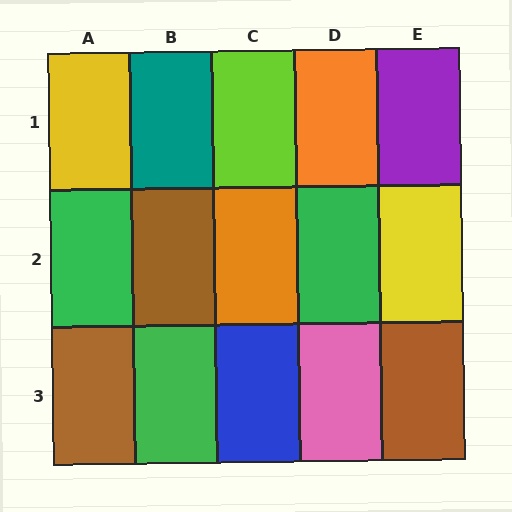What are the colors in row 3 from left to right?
Brown, green, blue, pink, brown.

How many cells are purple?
1 cell is purple.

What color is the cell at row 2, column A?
Green.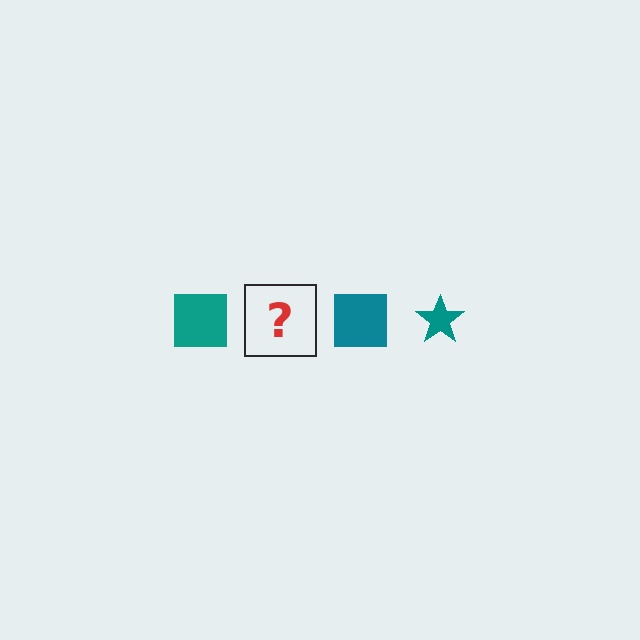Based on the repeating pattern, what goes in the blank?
The blank should be a teal star.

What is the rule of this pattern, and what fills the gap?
The rule is that the pattern cycles through square, star shapes in teal. The gap should be filled with a teal star.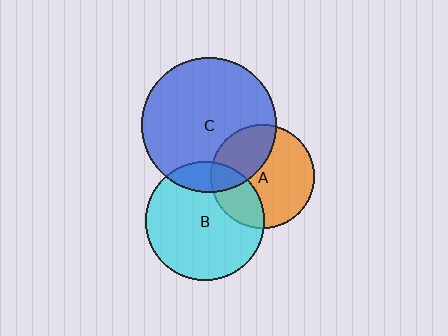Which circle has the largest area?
Circle C (blue).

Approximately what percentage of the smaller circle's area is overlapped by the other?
Approximately 35%.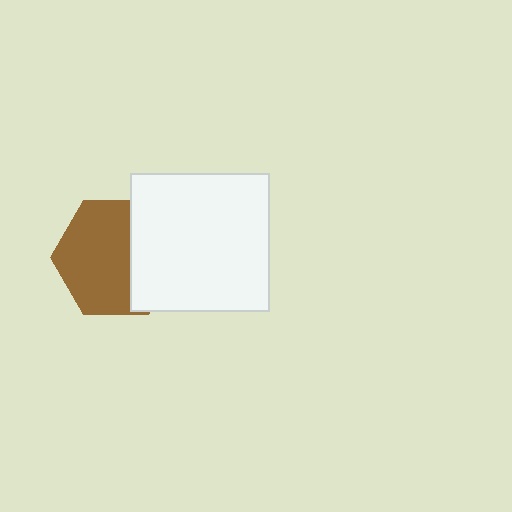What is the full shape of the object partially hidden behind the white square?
The partially hidden object is a brown hexagon.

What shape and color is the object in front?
The object in front is a white square.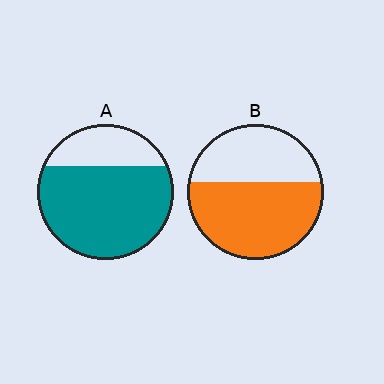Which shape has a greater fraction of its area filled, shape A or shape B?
Shape A.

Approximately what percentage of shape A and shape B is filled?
A is approximately 75% and B is approximately 60%.